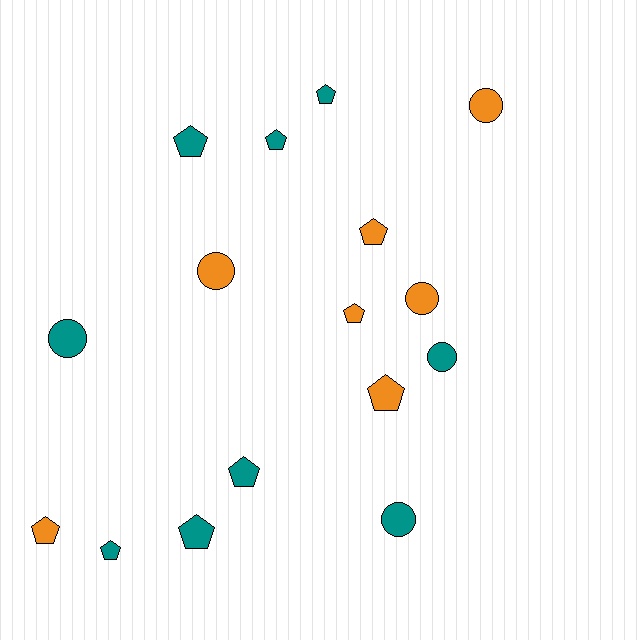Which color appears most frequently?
Teal, with 9 objects.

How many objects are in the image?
There are 16 objects.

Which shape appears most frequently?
Pentagon, with 10 objects.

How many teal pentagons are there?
There are 6 teal pentagons.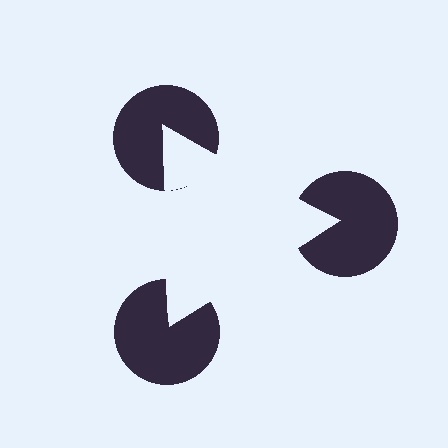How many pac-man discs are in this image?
There are 3 — one at each vertex of the illusory triangle.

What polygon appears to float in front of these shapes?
An illusory triangle — its edges are inferred from the aligned wedge cuts in the pac-man discs, not physically drawn.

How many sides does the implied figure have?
3 sides.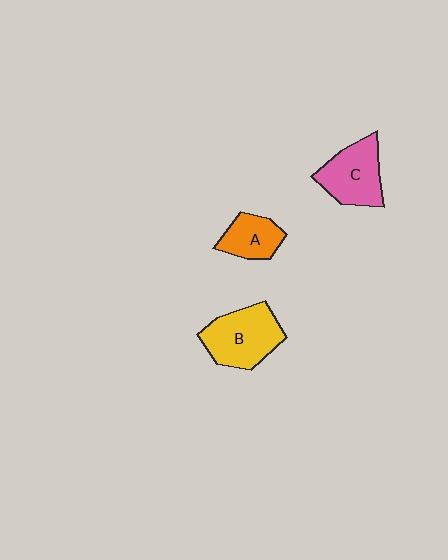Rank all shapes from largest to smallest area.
From largest to smallest: B (yellow), C (pink), A (orange).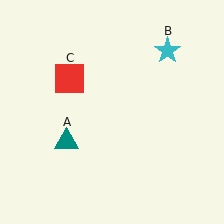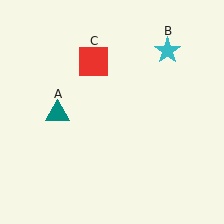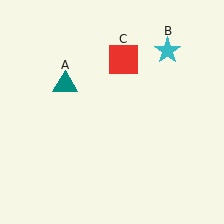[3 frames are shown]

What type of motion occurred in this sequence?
The teal triangle (object A), red square (object C) rotated clockwise around the center of the scene.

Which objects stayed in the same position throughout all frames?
Cyan star (object B) remained stationary.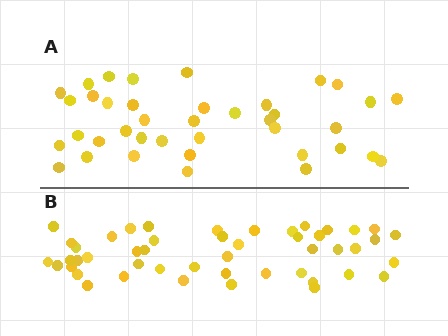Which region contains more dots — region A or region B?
Region B (the bottom region) has more dots.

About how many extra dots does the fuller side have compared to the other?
Region B has roughly 8 or so more dots than region A.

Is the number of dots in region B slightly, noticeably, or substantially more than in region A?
Region B has only slightly more — the two regions are fairly close. The ratio is roughly 1.2 to 1.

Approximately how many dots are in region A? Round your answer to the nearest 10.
About 40 dots. (The exact count is 39, which rounds to 40.)